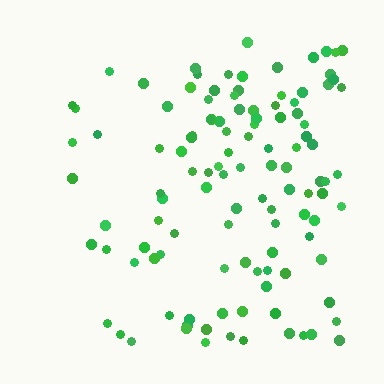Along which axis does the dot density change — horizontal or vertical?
Horizontal.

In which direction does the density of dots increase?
From left to right, with the right side densest.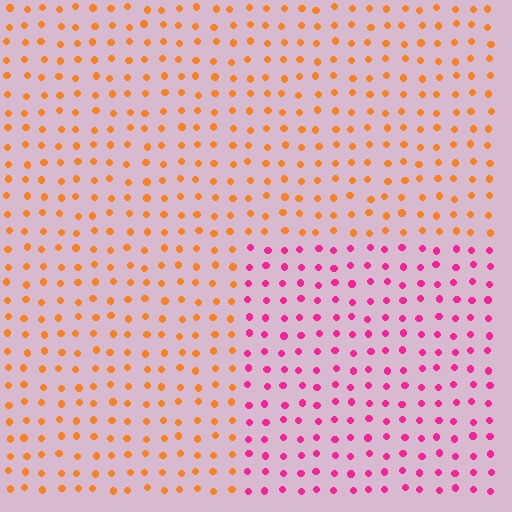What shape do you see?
I see a rectangle.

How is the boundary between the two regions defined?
The boundary is defined purely by a slight shift in hue (about 60 degrees). Spacing, size, and orientation are identical on both sides.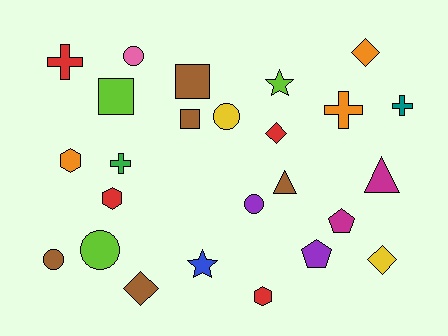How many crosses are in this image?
There are 4 crosses.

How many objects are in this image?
There are 25 objects.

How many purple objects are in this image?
There are 2 purple objects.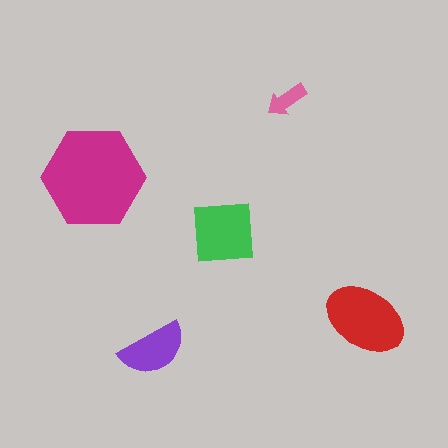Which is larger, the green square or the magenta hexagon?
The magenta hexagon.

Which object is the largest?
The magenta hexagon.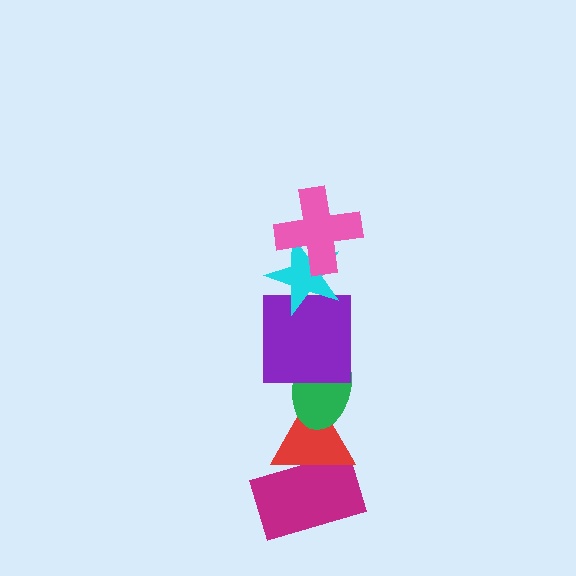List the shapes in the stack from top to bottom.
From top to bottom: the pink cross, the cyan star, the purple square, the green ellipse, the red triangle, the magenta rectangle.